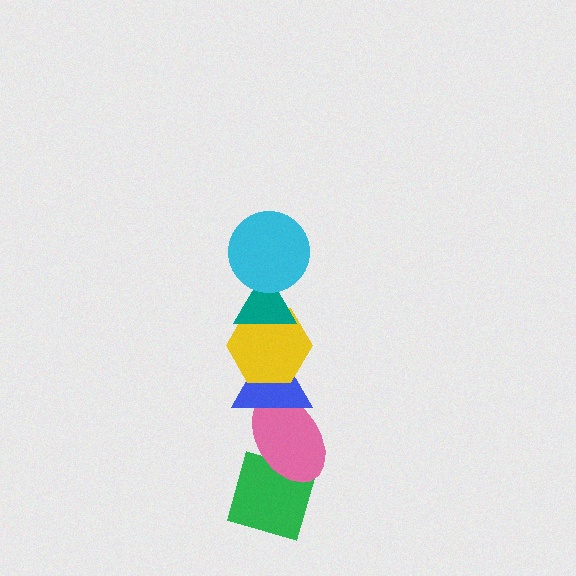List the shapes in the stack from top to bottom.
From top to bottom: the cyan circle, the teal triangle, the yellow hexagon, the blue triangle, the pink ellipse, the green diamond.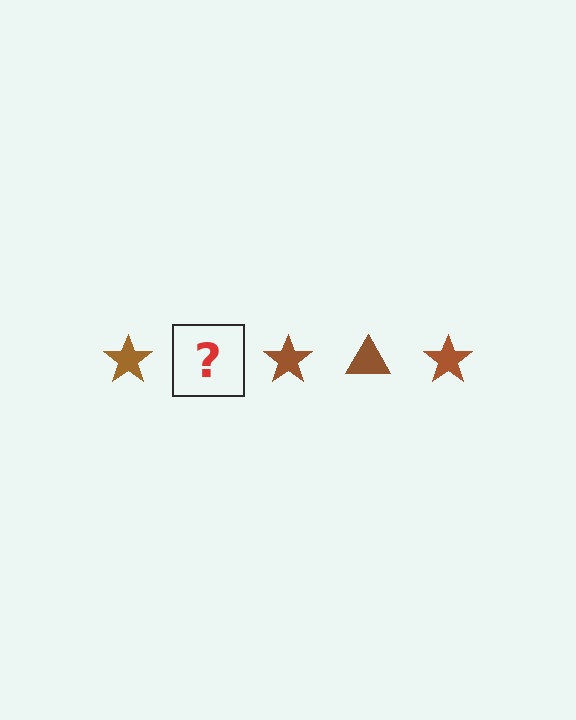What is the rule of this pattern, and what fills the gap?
The rule is that the pattern cycles through star, triangle shapes in brown. The gap should be filled with a brown triangle.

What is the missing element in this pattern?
The missing element is a brown triangle.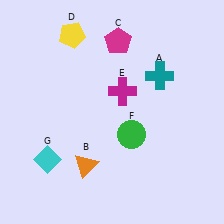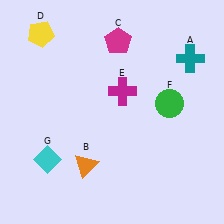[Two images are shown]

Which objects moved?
The objects that moved are: the teal cross (A), the yellow pentagon (D), the green circle (F).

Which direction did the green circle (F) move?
The green circle (F) moved right.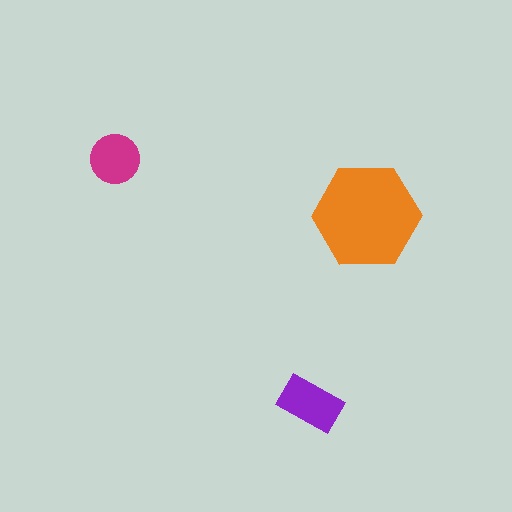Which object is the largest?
The orange hexagon.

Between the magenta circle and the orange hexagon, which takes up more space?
The orange hexagon.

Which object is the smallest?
The magenta circle.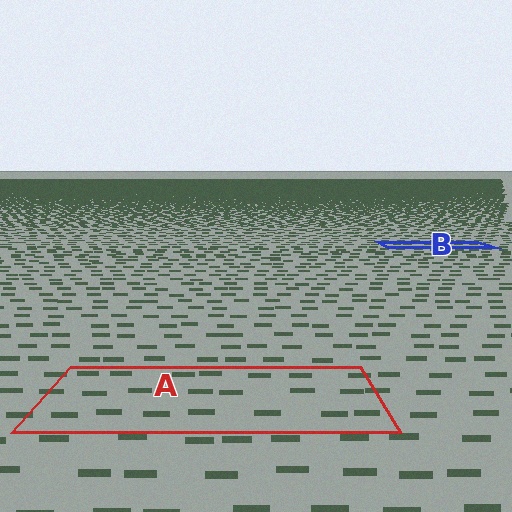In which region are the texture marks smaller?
The texture marks are smaller in region B, because it is farther away.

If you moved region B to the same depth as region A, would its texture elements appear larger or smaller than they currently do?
They would appear larger. At a closer depth, the same texture elements are projected at a bigger on-screen size.